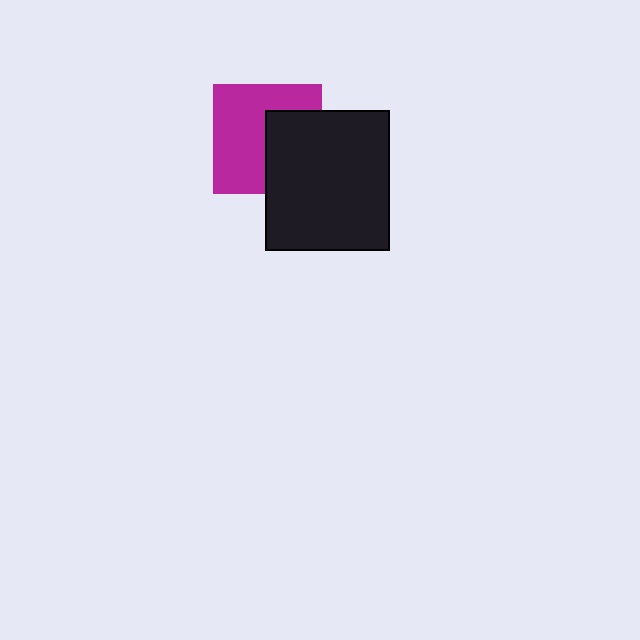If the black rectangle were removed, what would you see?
You would see the complete magenta square.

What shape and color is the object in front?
The object in front is a black rectangle.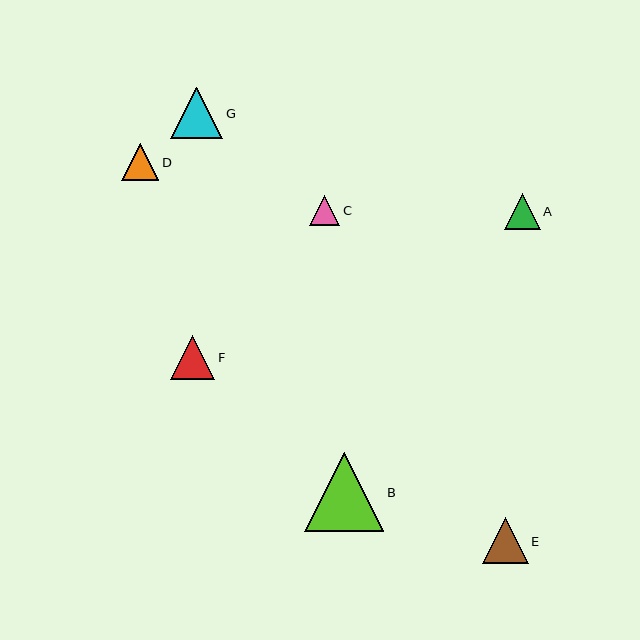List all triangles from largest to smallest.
From largest to smallest: B, G, E, F, D, A, C.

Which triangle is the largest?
Triangle B is the largest with a size of approximately 79 pixels.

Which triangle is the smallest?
Triangle C is the smallest with a size of approximately 30 pixels.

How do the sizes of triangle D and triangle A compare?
Triangle D and triangle A are approximately the same size.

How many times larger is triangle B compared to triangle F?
Triangle B is approximately 1.8 times the size of triangle F.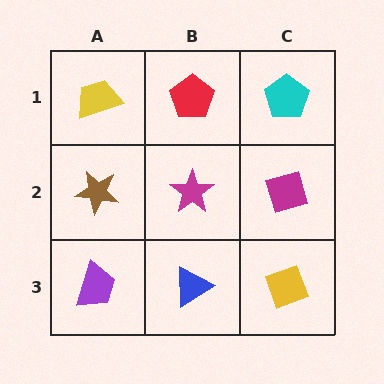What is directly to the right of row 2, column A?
A magenta star.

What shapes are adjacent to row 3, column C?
A magenta diamond (row 2, column C), a blue triangle (row 3, column B).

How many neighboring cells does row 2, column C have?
3.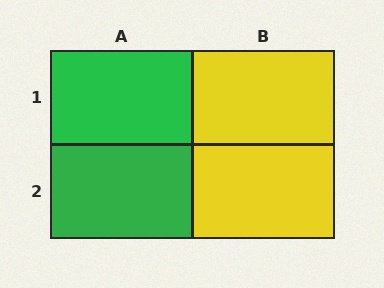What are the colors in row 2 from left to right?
Green, yellow.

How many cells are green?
2 cells are green.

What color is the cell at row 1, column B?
Yellow.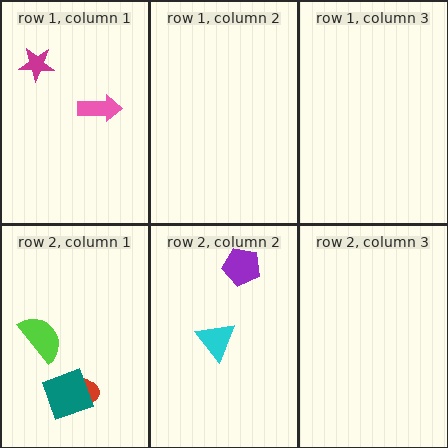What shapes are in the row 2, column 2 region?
The cyan triangle, the purple pentagon.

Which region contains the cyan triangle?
The row 2, column 2 region.